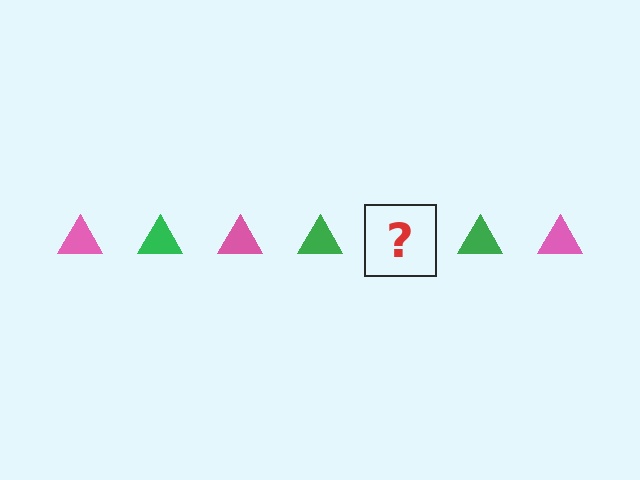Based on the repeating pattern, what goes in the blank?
The blank should be a pink triangle.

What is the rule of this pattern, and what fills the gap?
The rule is that the pattern cycles through pink, green triangles. The gap should be filled with a pink triangle.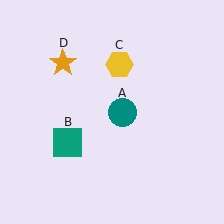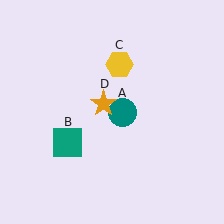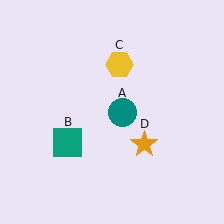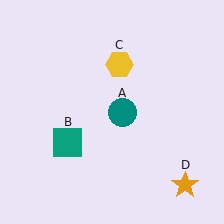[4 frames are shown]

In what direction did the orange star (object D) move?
The orange star (object D) moved down and to the right.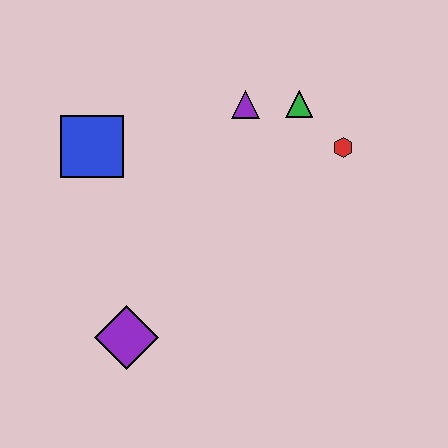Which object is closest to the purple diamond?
The blue square is closest to the purple diamond.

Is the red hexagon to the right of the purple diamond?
Yes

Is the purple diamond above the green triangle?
No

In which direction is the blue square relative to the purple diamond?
The blue square is above the purple diamond.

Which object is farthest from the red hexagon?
The purple diamond is farthest from the red hexagon.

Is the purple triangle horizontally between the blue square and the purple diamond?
No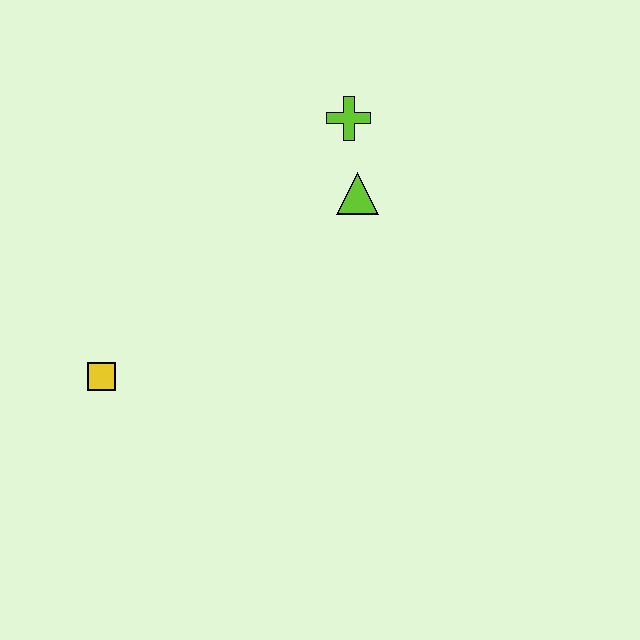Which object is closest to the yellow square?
The lime triangle is closest to the yellow square.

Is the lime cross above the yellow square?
Yes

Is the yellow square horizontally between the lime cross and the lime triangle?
No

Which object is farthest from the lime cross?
The yellow square is farthest from the lime cross.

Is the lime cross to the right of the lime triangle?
No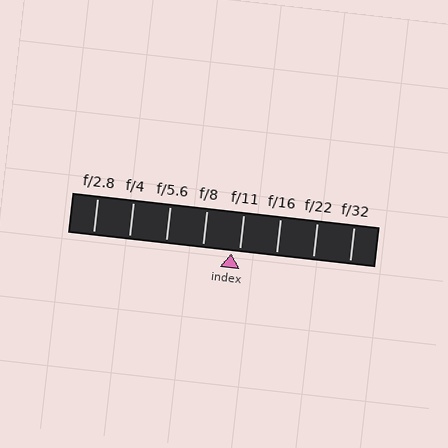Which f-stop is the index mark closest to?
The index mark is closest to f/11.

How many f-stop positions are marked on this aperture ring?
There are 8 f-stop positions marked.